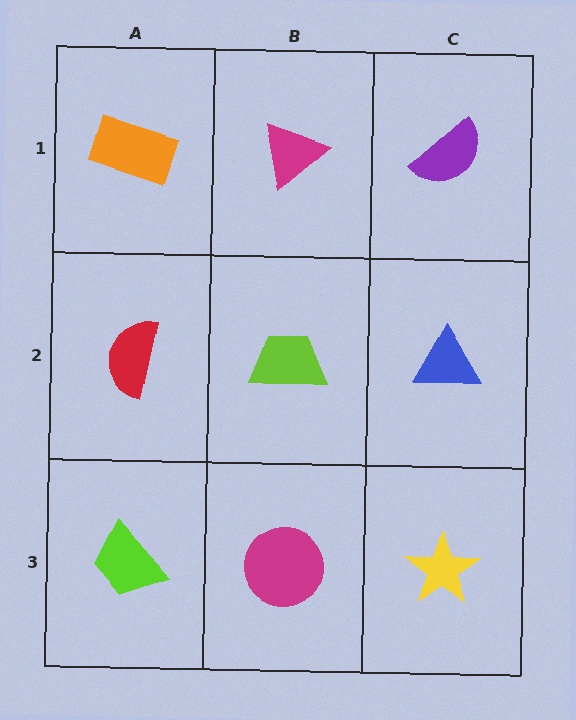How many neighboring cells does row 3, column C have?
2.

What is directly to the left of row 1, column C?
A magenta triangle.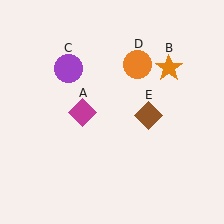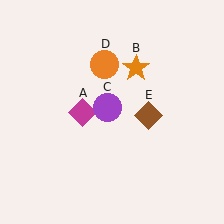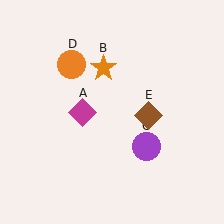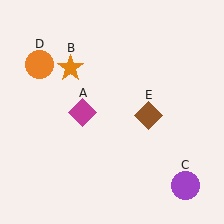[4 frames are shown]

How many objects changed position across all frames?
3 objects changed position: orange star (object B), purple circle (object C), orange circle (object D).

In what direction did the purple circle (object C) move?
The purple circle (object C) moved down and to the right.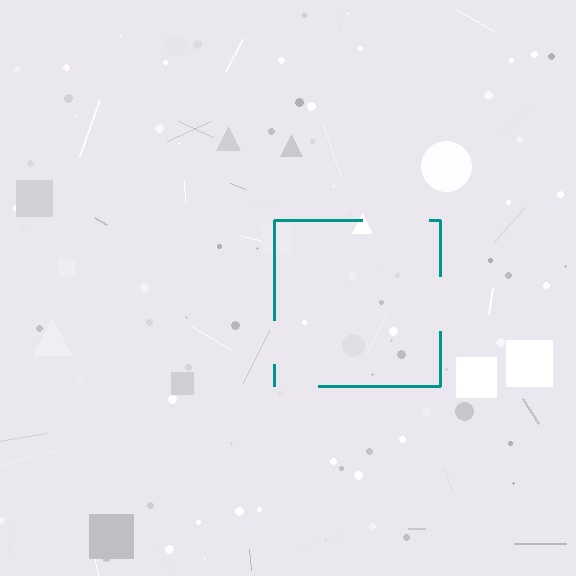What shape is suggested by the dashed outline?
The dashed outline suggests a square.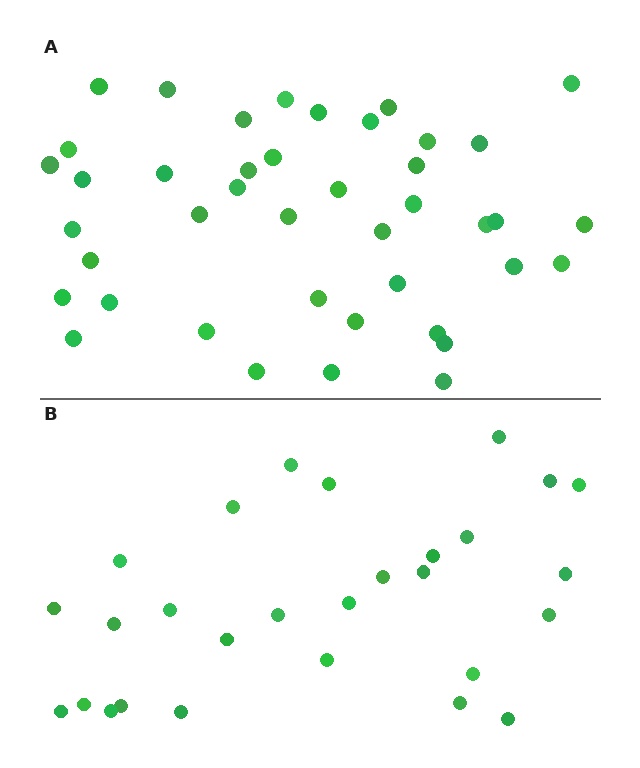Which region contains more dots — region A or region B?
Region A (the top region) has more dots.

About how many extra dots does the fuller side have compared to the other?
Region A has approximately 15 more dots than region B.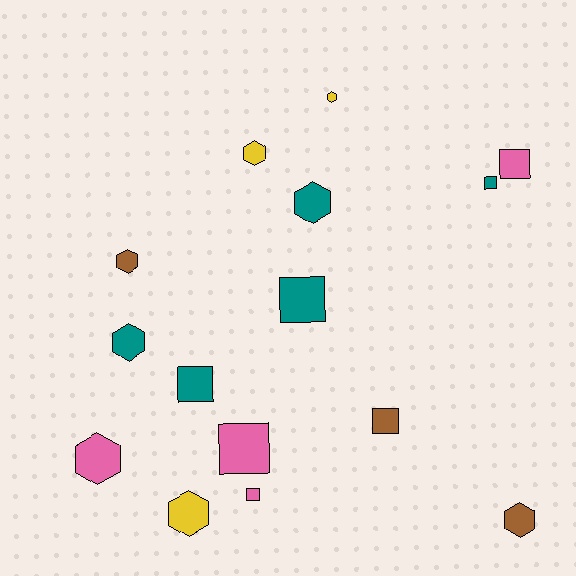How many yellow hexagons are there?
There are 3 yellow hexagons.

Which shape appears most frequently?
Hexagon, with 8 objects.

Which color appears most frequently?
Teal, with 5 objects.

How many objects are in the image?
There are 15 objects.